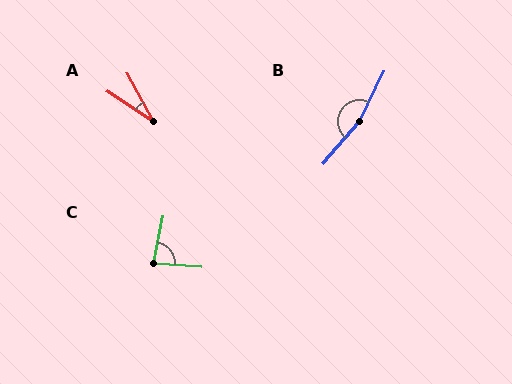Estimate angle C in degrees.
Approximately 83 degrees.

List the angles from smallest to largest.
A (29°), C (83°), B (166°).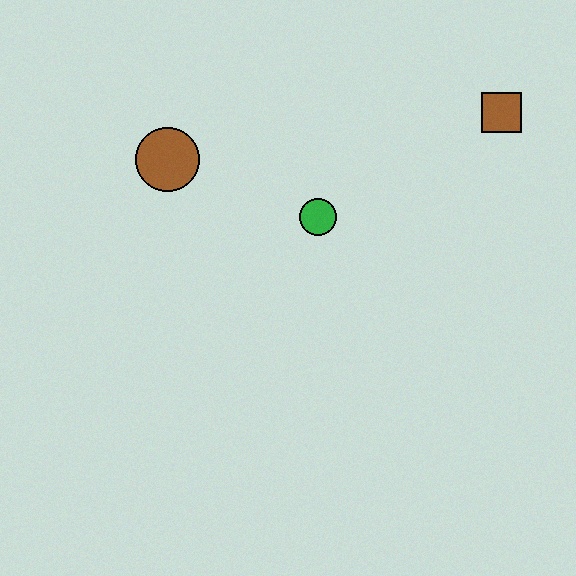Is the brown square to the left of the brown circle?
No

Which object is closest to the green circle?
The brown circle is closest to the green circle.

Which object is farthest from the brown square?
The brown circle is farthest from the brown square.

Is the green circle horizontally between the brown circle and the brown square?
Yes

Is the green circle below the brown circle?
Yes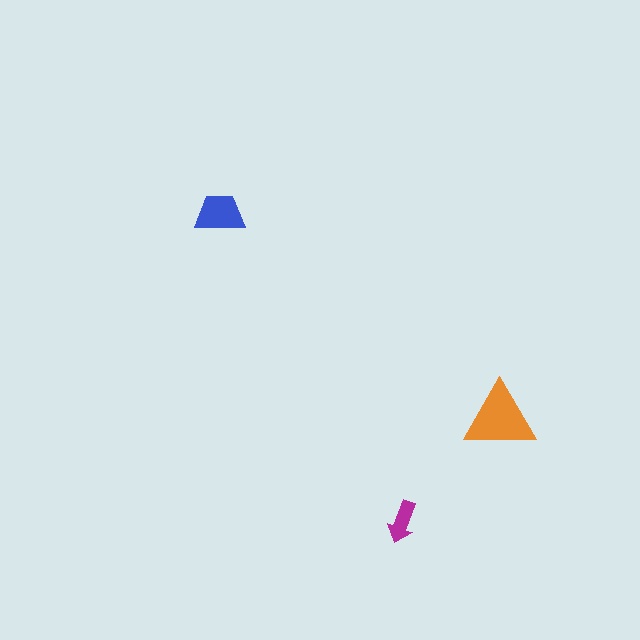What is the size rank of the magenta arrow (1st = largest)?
3rd.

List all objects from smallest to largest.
The magenta arrow, the blue trapezoid, the orange triangle.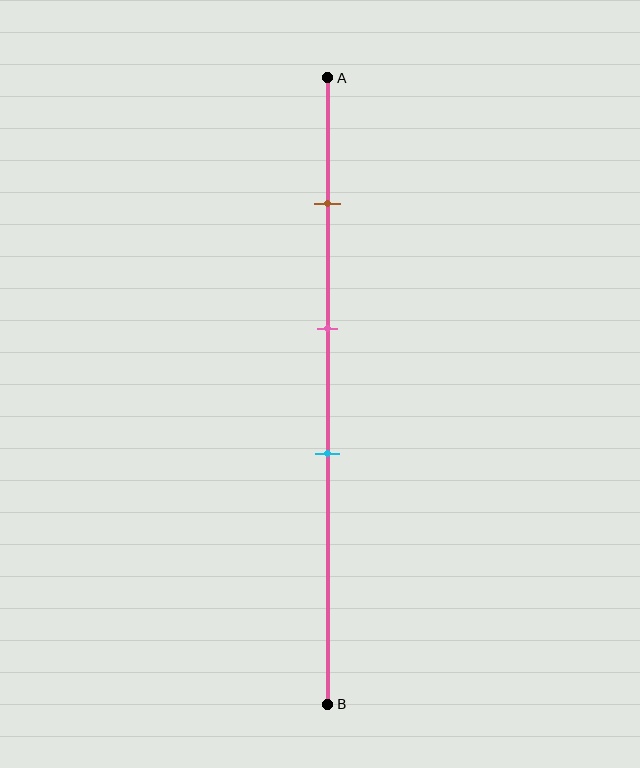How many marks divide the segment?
There are 3 marks dividing the segment.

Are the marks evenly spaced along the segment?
Yes, the marks are approximately evenly spaced.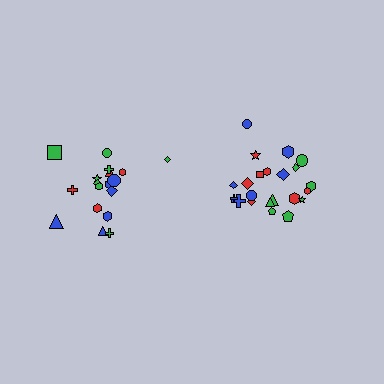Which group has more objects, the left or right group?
The right group.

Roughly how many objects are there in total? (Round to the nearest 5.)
Roughly 40 objects in total.